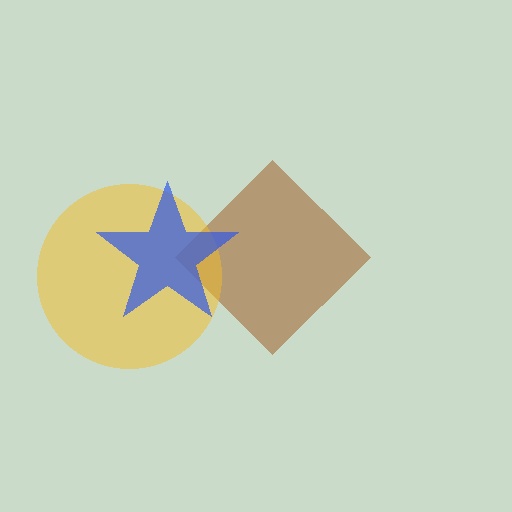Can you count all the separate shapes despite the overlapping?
Yes, there are 3 separate shapes.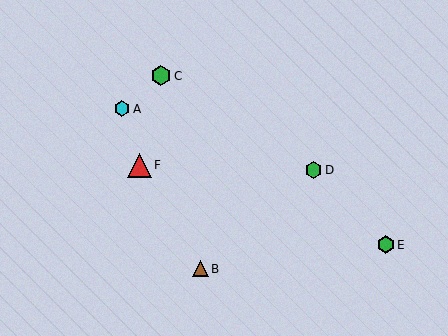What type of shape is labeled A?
Shape A is a cyan hexagon.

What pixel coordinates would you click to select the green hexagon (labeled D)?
Click at (313, 170) to select the green hexagon D.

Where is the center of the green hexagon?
The center of the green hexagon is at (386, 245).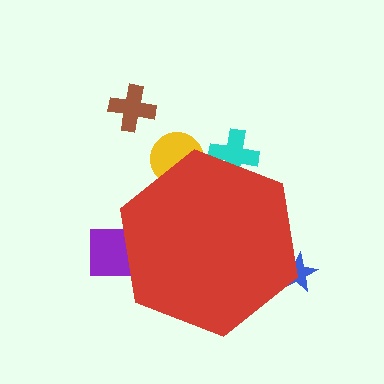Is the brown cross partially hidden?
No, the brown cross is fully visible.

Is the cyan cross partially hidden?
Yes, the cyan cross is partially hidden behind the red hexagon.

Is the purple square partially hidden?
Yes, the purple square is partially hidden behind the red hexagon.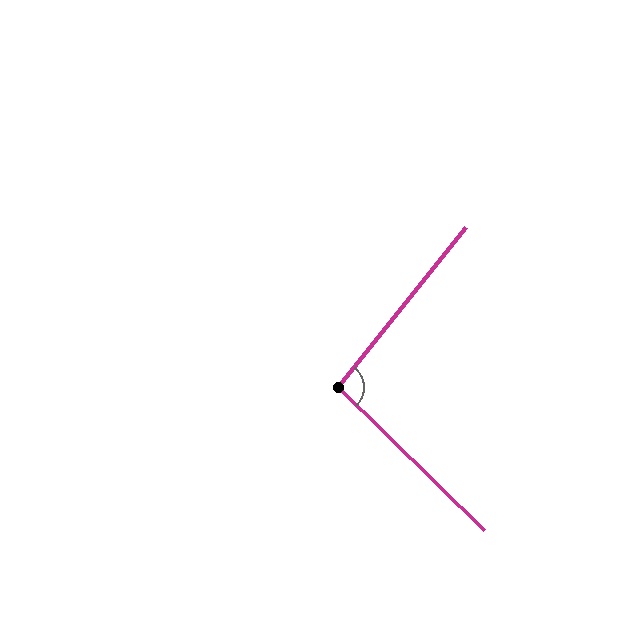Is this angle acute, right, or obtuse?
It is obtuse.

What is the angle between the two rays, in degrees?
Approximately 96 degrees.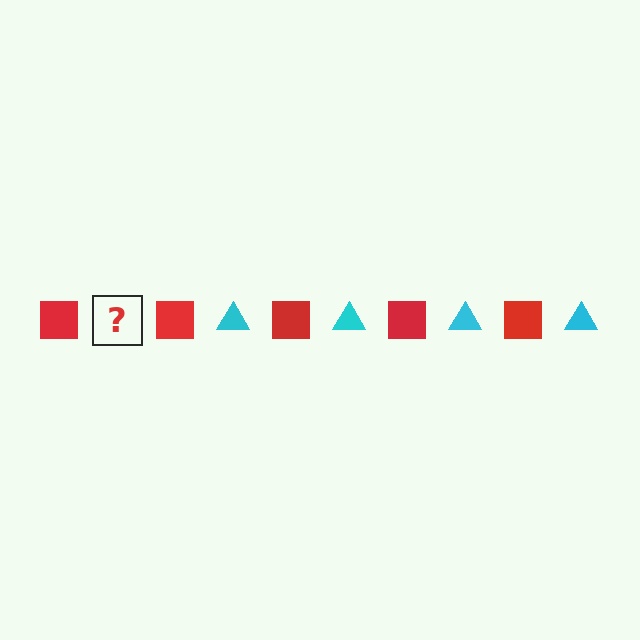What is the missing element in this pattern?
The missing element is a cyan triangle.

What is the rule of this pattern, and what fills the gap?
The rule is that the pattern alternates between red square and cyan triangle. The gap should be filled with a cyan triangle.